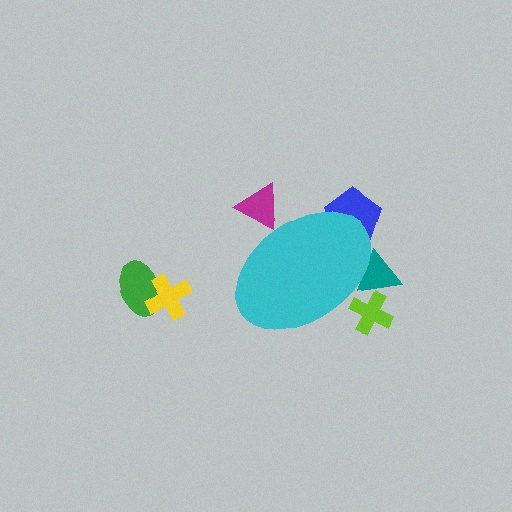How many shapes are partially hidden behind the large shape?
4 shapes are partially hidden.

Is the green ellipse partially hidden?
No, the green ellipse is fully visible.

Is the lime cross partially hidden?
Yes, the lime cross is partially hidden behind the cyan ellipse.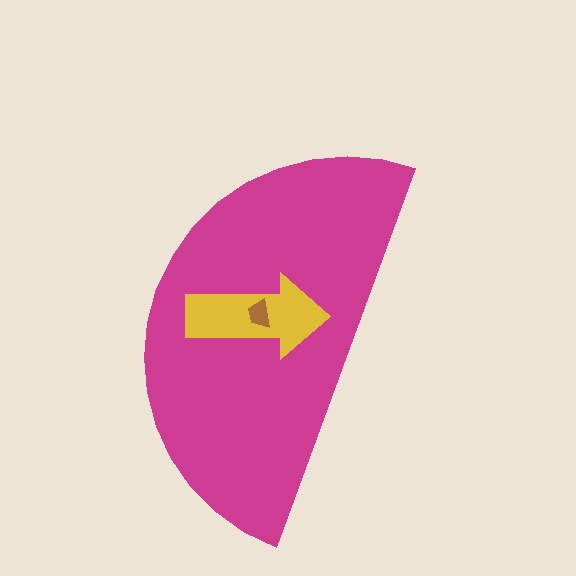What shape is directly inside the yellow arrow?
The brown trapezoid.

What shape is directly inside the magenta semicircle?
The yellow arrow.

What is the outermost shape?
The magenta semicircle.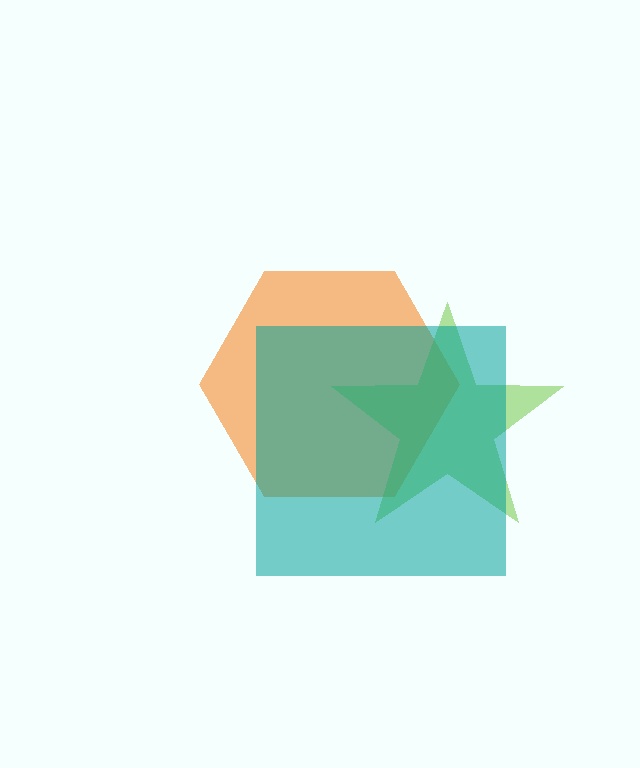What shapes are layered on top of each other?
The layered shapes are: an orange hexagon, a lime star, a teal square.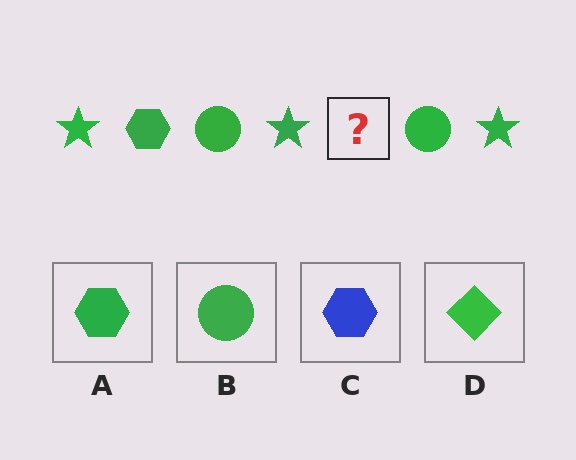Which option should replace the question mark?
Option A.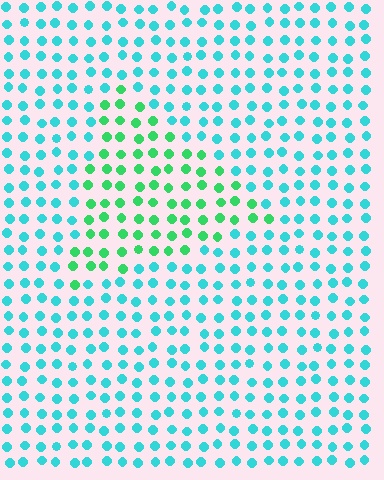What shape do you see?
I see a triangle.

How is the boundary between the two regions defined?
The boundary is defined purely by a slight shift in hue (about 43 degrees). Spacing, size, and orientation are identical on both sides.